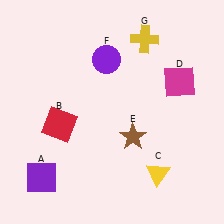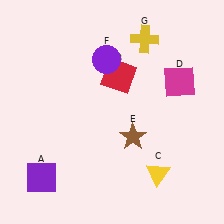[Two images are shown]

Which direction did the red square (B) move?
The red square (B) moved right.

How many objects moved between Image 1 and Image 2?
1 object moved between the two images.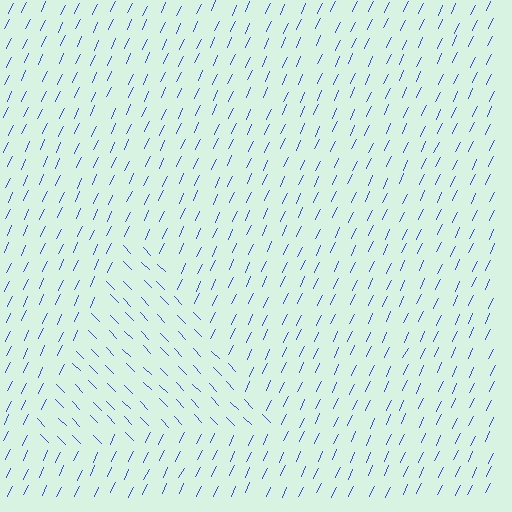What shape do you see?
I see a triangle.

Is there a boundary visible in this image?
Yes, there is a texture boundary formed by a change in line orientation.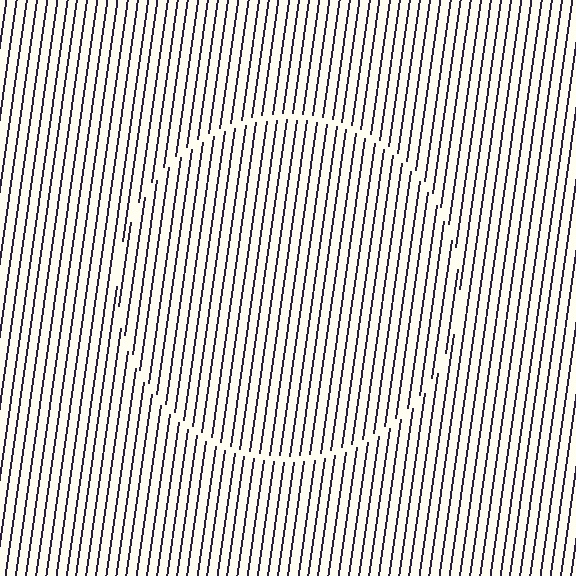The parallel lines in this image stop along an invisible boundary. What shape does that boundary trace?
An illusory circle. The interior of the shape contains the same grating, shifted by half a period — the contour is defined by the phase discontinuity where line-ends from the inner and outer gratings abut.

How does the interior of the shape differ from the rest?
The interior of the shape contains the same grating, shifted by half a period — the contour is defined by the phase discontinuity where line-ends from the inner and outer gratings abut.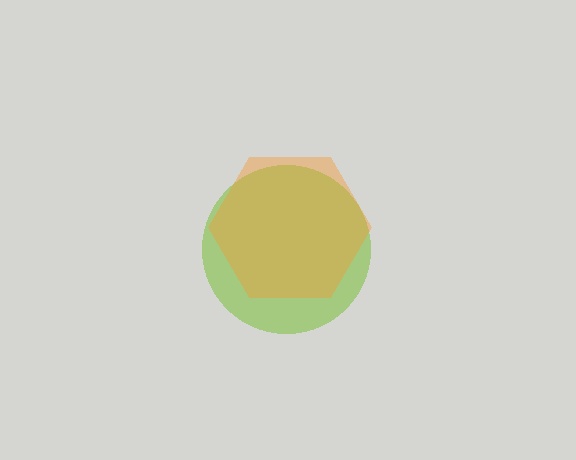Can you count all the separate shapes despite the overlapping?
Yes, there are 2 separate shapes.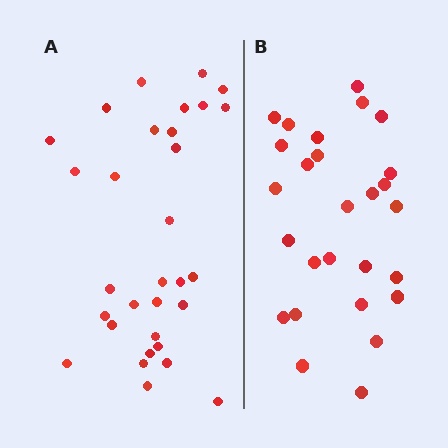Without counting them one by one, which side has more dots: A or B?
Region A (the left region) has more dots.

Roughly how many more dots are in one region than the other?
Region A has about 4 more dots than region B.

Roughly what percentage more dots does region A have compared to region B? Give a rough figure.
About 15% more.